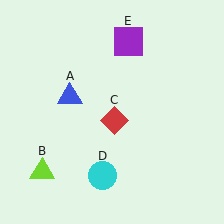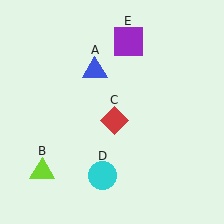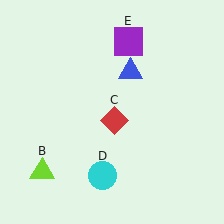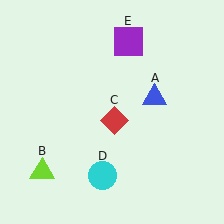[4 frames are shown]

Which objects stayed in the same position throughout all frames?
Lime triangle (object B) and red diamond (object C) and cyan circle (object D) and purple square (object E) remained stationary.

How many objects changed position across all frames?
1 object changed position: blue triangle (object A).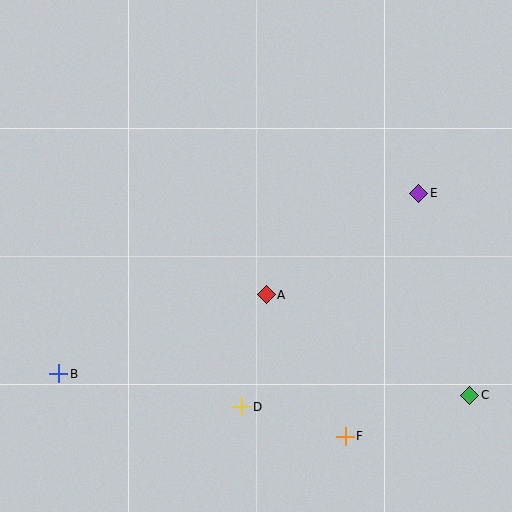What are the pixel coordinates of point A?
Point A is at (266, 295).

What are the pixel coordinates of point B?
Point B is at (59, 374).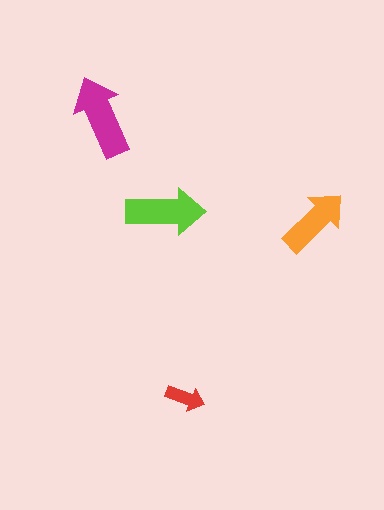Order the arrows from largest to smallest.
the magenta one, the lime one, the orange one, the red one.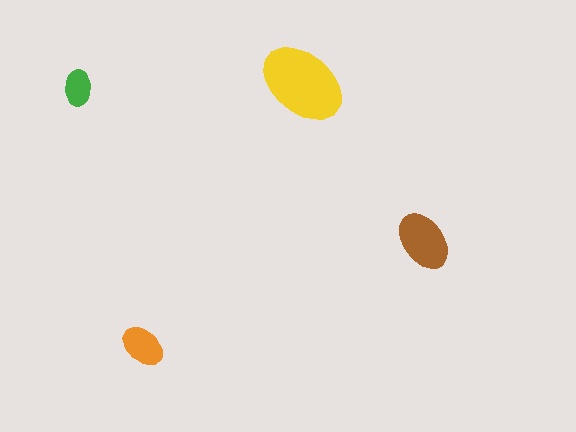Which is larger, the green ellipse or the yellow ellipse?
The yellow one.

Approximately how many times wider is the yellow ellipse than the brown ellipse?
About 1.5 times wider.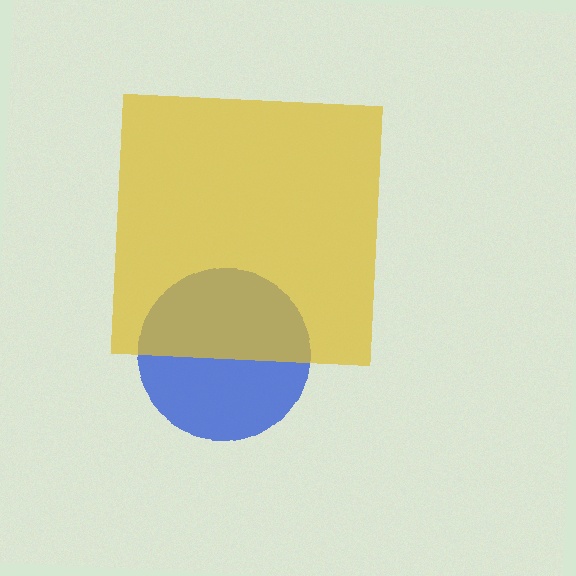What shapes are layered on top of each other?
The layered shapes are: a blue circle, a yellow square.